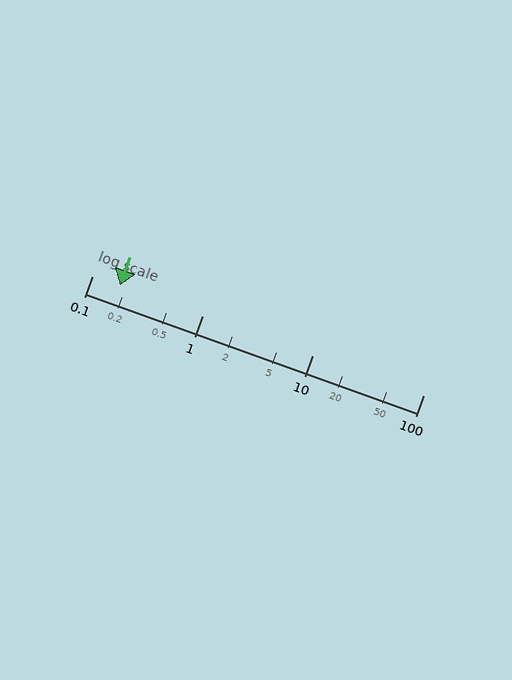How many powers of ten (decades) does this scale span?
The scale spans 3 decades, from 0.1 to 100.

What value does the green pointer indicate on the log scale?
The pointer indicates approximately 0.18.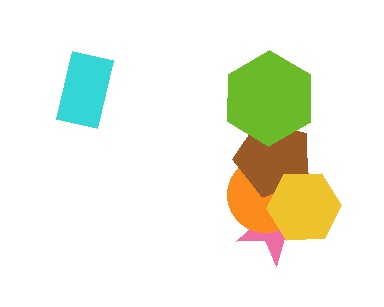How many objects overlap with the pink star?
4 objects overlap with the pink star.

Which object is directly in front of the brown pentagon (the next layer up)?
The yellow hexagon is directly in front of the brown pentagon.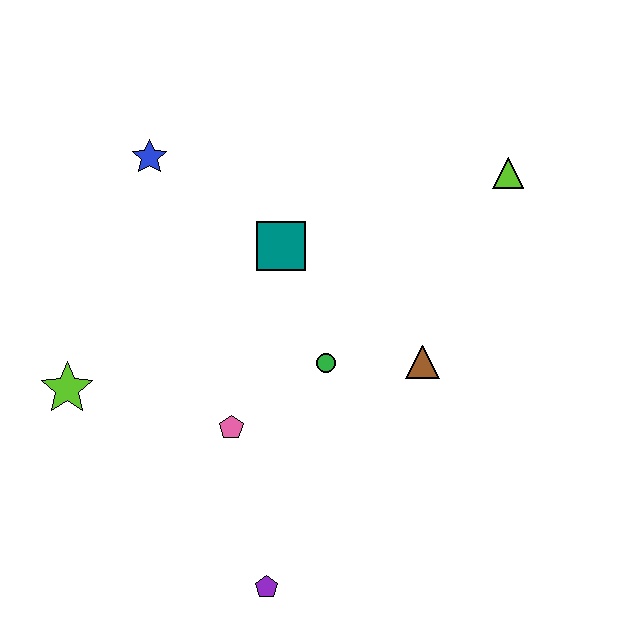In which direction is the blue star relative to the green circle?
The blue star is above the green circle.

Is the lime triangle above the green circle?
Yes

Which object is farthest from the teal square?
The purple pentagon is farthest from the teal square.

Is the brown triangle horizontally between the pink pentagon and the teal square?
No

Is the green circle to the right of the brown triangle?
No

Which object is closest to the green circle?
The brown triangle is closest to the green circle.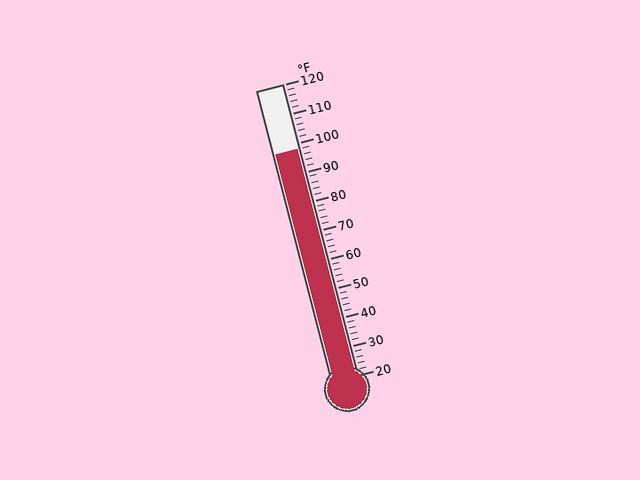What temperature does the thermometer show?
The thermometer shows approximately 98°F.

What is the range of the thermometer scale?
The thermometer scale ranges from 20°F to 120°F.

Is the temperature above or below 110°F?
The temperature is below 110°F.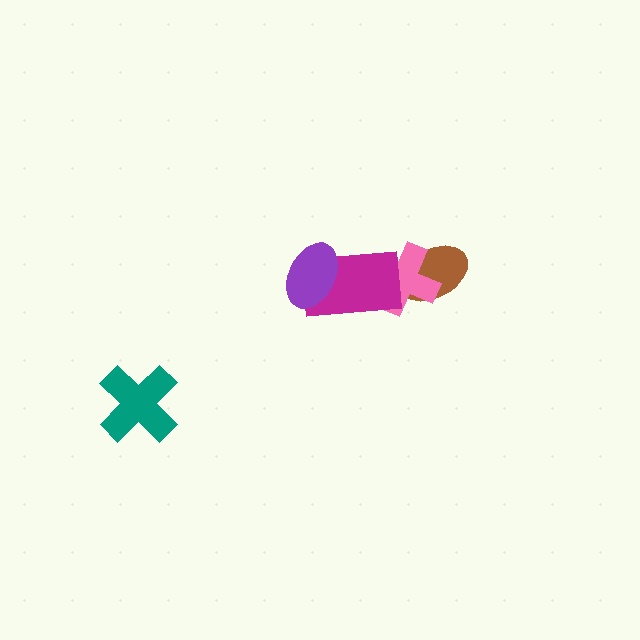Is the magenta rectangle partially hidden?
Yes, it is partially covered by another shape.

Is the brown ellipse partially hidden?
Yes, it is partially covered by another shape.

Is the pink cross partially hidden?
Yes, it is partially covered by another shape.